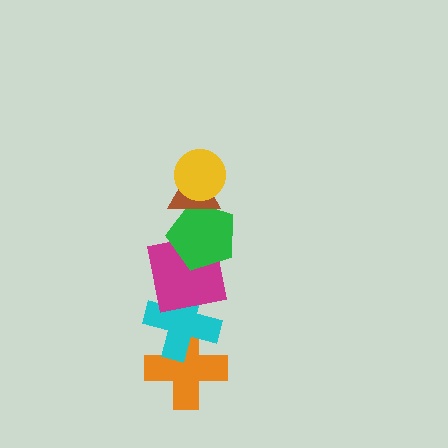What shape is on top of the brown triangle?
The yellow circle is on top of the brown triangle.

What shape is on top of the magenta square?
The green pentagon is on top of the magenta square.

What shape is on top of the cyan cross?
The magenta square is on top of the cyan cross.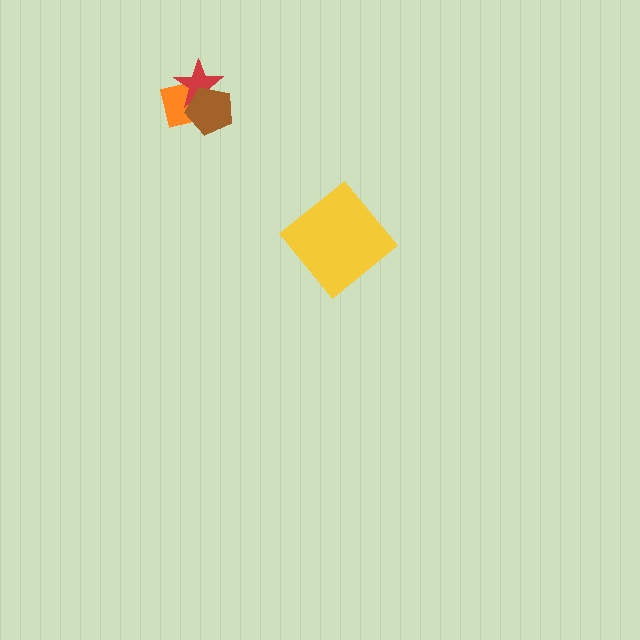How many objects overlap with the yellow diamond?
0 objects overlap with the yellow diamond.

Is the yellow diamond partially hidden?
No, no other shape covers it.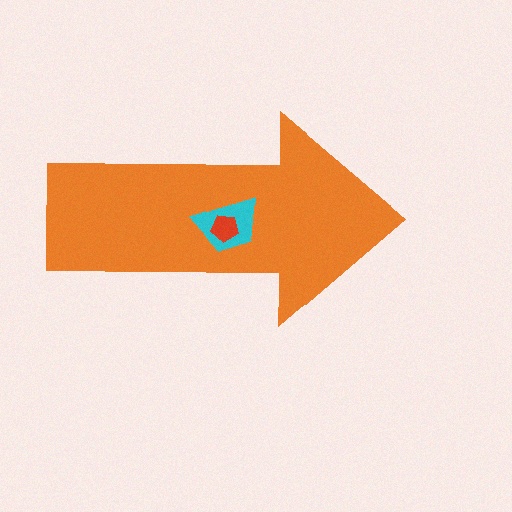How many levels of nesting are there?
3.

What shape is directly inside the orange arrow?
The cyan trapezoid.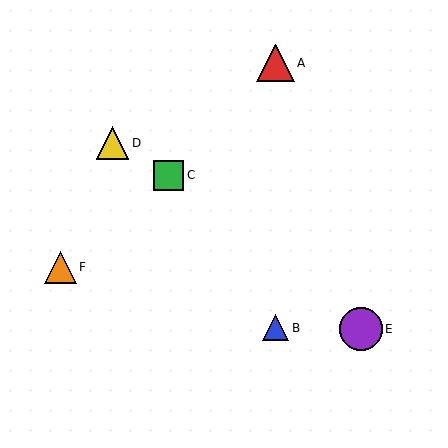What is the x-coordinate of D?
Object D is at x≈113.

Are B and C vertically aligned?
No, B is at x≈276 and C is at x≈169.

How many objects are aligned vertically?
2 objects (A, B) are aligned vertically.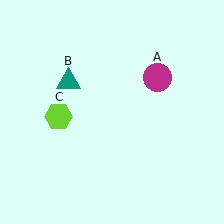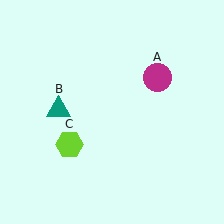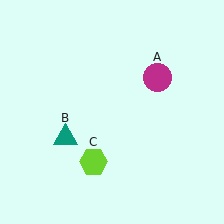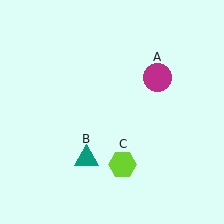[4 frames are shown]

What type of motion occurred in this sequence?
The teal triangle (object B), lime hexagon (object C) rotated counterclockwise around the center of the scene.